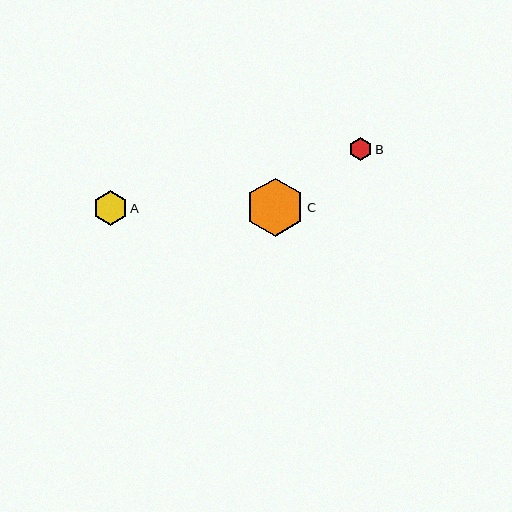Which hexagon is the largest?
Hexagon C is the largest with a size of approximately 58 pixels.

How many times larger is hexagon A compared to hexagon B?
Hexagon A is approximately 1.5 times the size of hexagon B.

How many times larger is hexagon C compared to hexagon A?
Hexagon C is approximately 1.7 times the size of hexagon A.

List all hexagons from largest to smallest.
From largest to smallest: C, A, B.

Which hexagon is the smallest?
Hexagon B is the smallest with a size of approximately 22 pixels.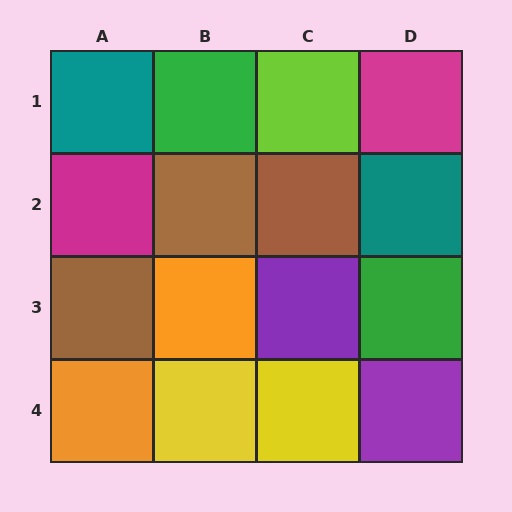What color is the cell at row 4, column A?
Orange.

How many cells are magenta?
2 cells are magenta.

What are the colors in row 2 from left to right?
Magenta, brown, brown, teal.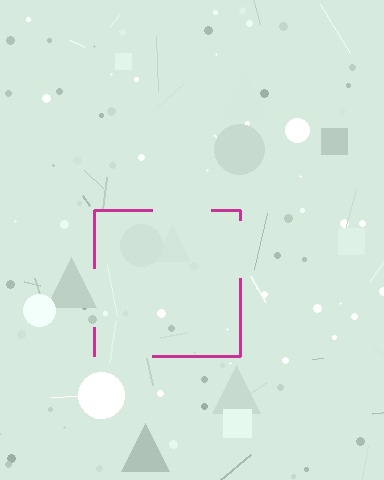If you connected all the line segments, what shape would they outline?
They would outline a square.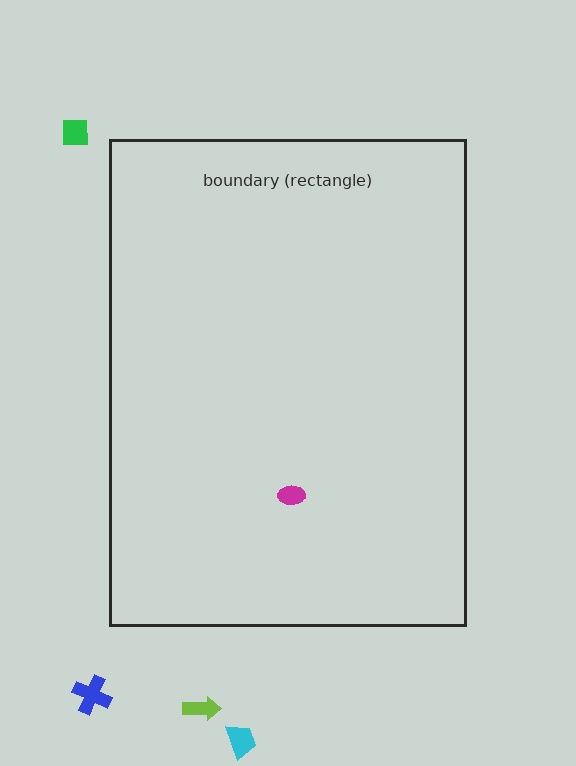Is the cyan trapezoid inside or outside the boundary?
Outside.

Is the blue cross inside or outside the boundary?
Outside.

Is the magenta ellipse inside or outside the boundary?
Inside.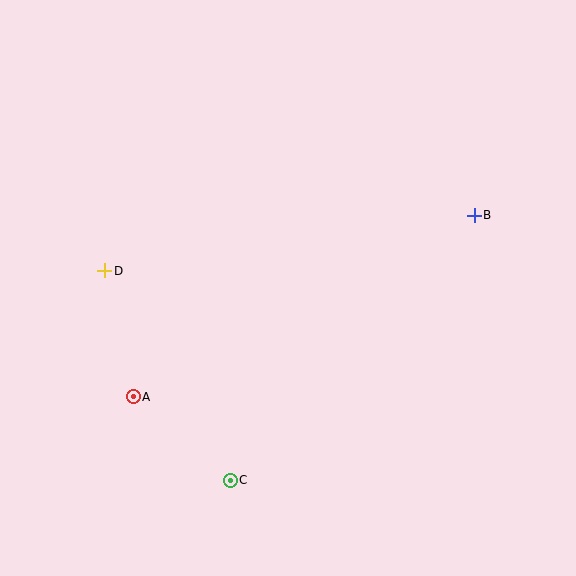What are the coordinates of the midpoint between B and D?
The midpoint between B and D is at (290, 243).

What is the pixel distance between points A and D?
The distance between A and D is 130 pixels.